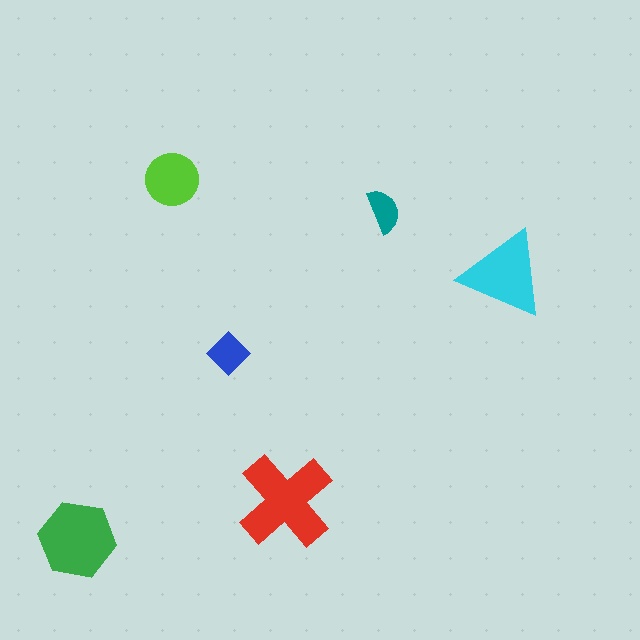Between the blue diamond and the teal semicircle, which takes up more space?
The blue diamond.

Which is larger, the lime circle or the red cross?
The red cross.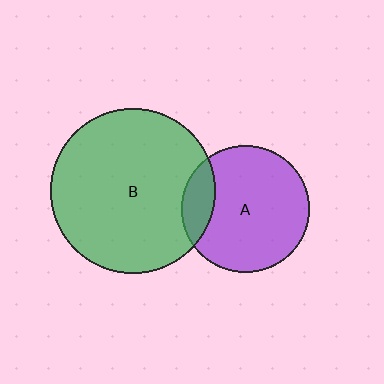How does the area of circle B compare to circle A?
Approximately 1.7 times.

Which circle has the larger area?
Circle B (green).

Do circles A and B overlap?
Yes.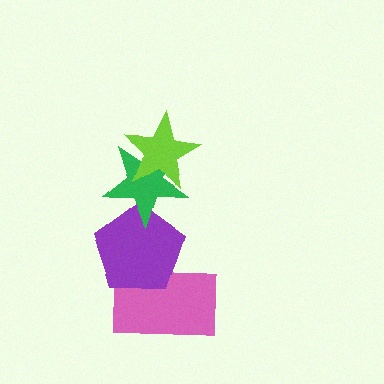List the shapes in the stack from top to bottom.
From top to bottom: the lime star, the green star, the purple pentagon, the pink rectangle.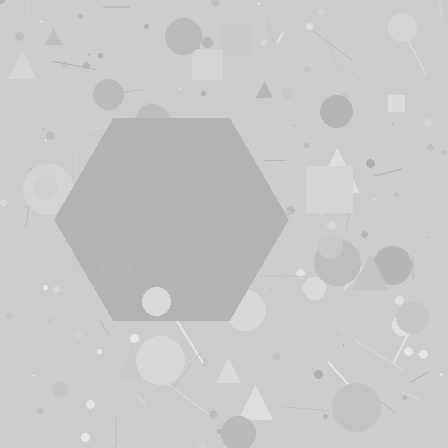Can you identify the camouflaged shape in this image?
The camouflaged shape is a hexagon.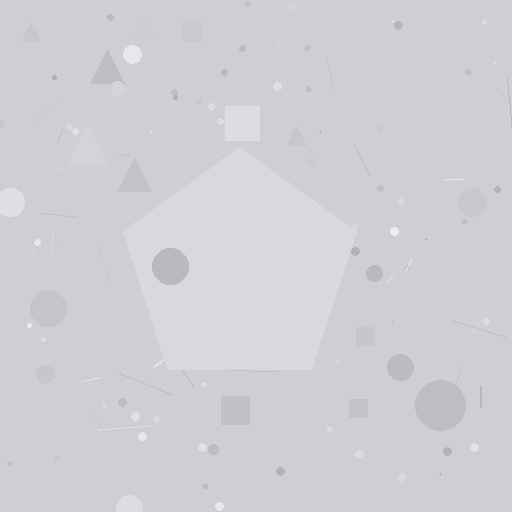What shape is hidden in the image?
A pentagon is hidden in the image.